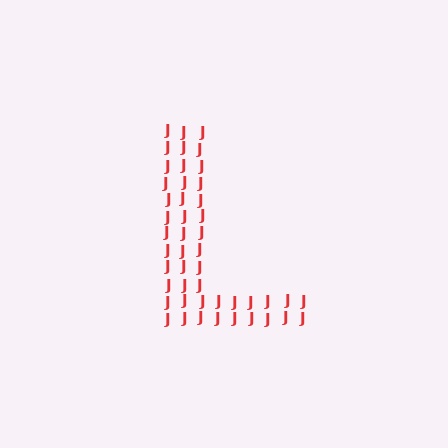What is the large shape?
The large shape is the letter L.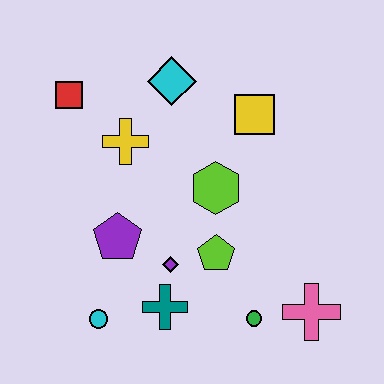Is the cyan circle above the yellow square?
No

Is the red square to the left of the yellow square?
Yes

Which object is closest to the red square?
The yellow cross is closest to the red square.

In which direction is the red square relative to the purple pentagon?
The red square is above the purple pentagon.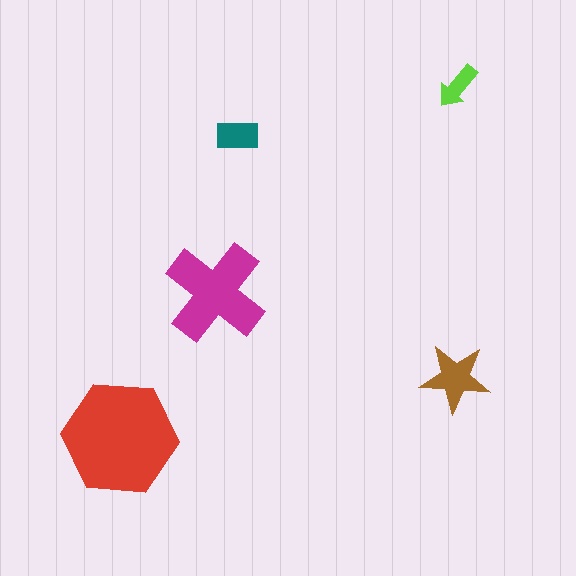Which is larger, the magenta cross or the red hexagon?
The red hexagon.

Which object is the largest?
The red hexagon.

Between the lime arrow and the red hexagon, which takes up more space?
The red hexagon.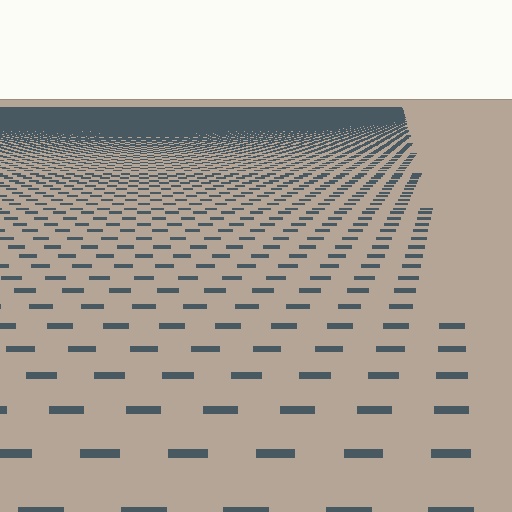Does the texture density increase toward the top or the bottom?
Density increases toward the top.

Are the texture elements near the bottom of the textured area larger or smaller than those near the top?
Larger. Near the bottom, elements are closer to the viewer and appear at a bigger on-screen size.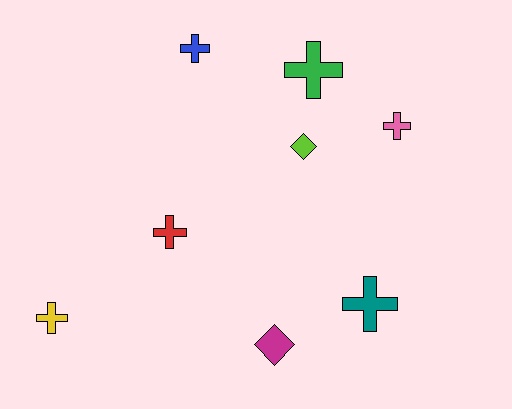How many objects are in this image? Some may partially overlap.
There are 8 objects.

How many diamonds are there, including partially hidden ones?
There are 2 diamonds.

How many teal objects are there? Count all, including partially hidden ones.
There is 1 teal object.